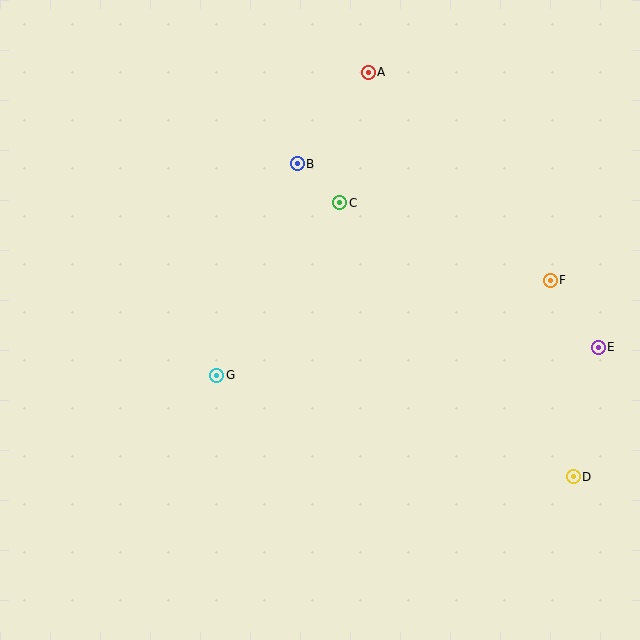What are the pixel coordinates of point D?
Point D is at (573, 477).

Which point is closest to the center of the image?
Point G at (217, 375) is closest to the center.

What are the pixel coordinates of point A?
Point A is at (368, 72).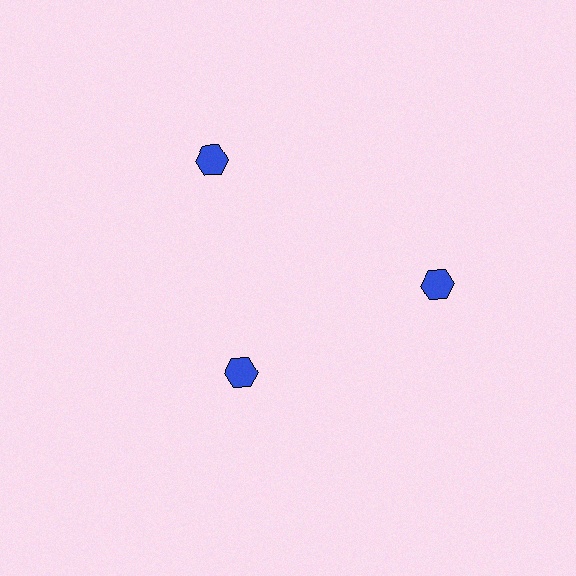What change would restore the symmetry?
The symmetry would be restored by moving it outward, back onto the ring so that all 3 hexagons sit at equal angles and equal distance from the center.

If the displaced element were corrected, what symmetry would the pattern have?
It would have 3-fold rotational symmetry — the pattern would map onto itself every 120 degrees.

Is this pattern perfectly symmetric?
No. The 3 blue hexagons are arranged in a ring, but one element near the 7 o'clock position is pulled inward toward the center, breaking the 3-fold rotational symmetry.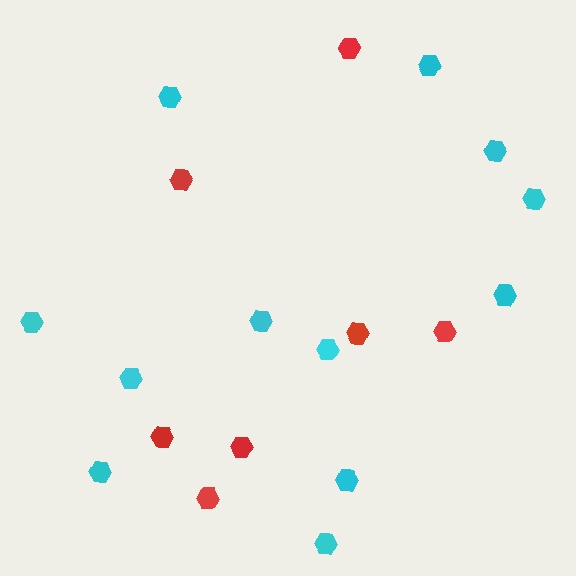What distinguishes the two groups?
There are 2 groups: one group of red hexagons (7) and one group of cyan hexagons (12).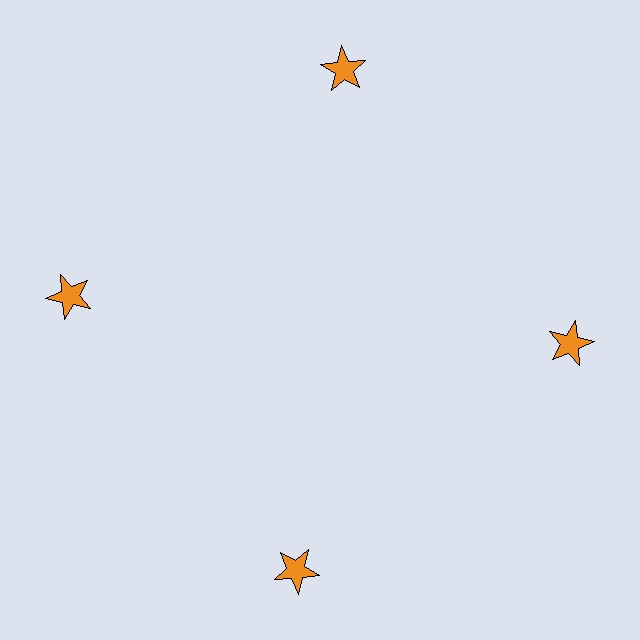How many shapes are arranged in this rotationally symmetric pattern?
There are 4 shapes, arranged in 4 groups of 1.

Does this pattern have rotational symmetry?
Yes, this pattern has 4-fold rotational symmetry. It looks the same after rotating 90 degrees around the center.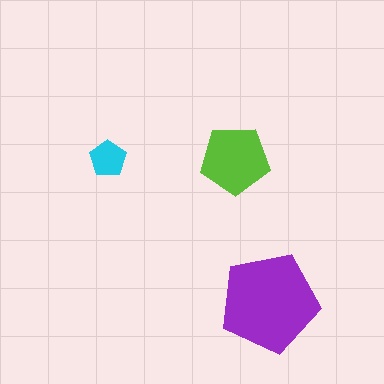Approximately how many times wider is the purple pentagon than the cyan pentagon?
About 2.5 times wider.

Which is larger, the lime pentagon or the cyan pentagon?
The lime one.